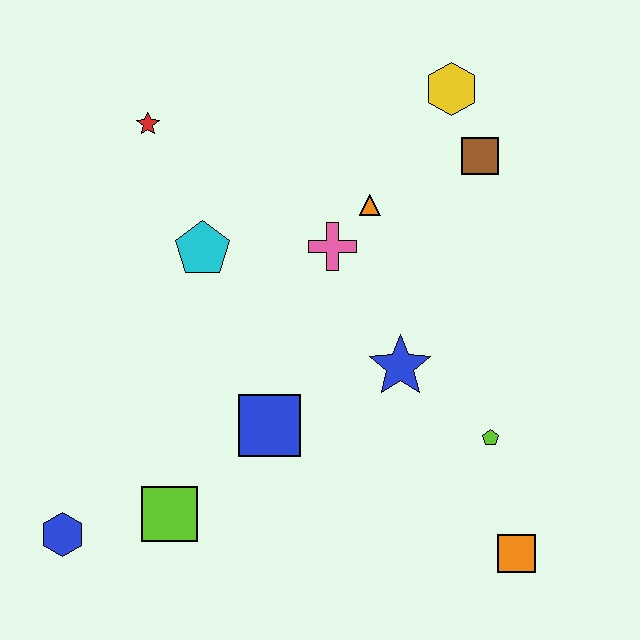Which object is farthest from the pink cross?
The blue hexagon is farthest from the pink cross.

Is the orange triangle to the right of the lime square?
Yes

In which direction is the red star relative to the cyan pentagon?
The red star is above the cyan pentagon.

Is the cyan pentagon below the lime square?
No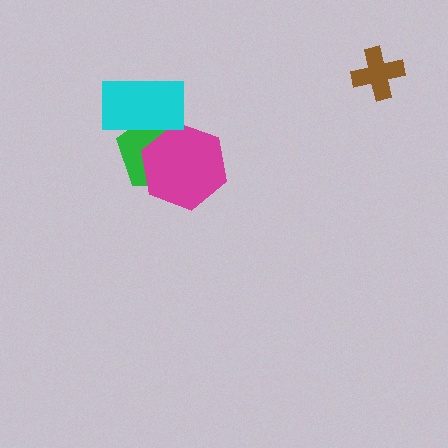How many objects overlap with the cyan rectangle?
2 objects overlap with the cyan rectangle.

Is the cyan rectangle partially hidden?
No, no other shape covers it.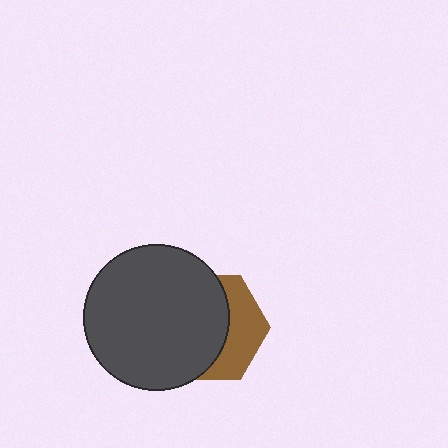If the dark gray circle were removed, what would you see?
You would see the complete brown hexagon.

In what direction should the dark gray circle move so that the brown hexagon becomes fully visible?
The dark gray circle should move left. That is the shortest direction to clear the overlap and leave the brown hexagon fully visible.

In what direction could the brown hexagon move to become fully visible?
The brown hexagon could move right. That would shift it out from behind the dark gray circle entirely.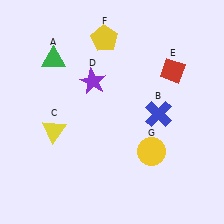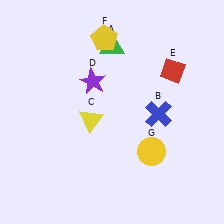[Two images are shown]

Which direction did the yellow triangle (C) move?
The yellow triangle (C) moved right.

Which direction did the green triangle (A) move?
The green triangle (A) moved right.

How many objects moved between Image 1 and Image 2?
2 objects moved between the two images.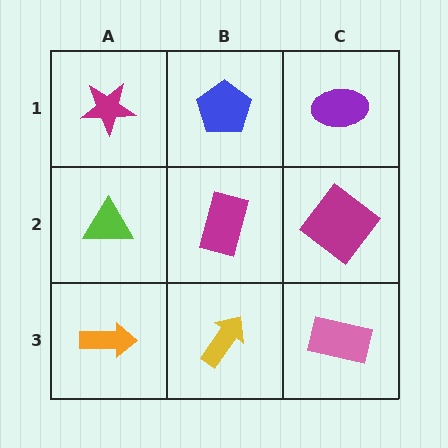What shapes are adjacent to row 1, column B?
A magenta rectangle (row 2, column B), a magenta star (row 1, column A), a purple ellipse (row 1, column C).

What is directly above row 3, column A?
A lime triangle.